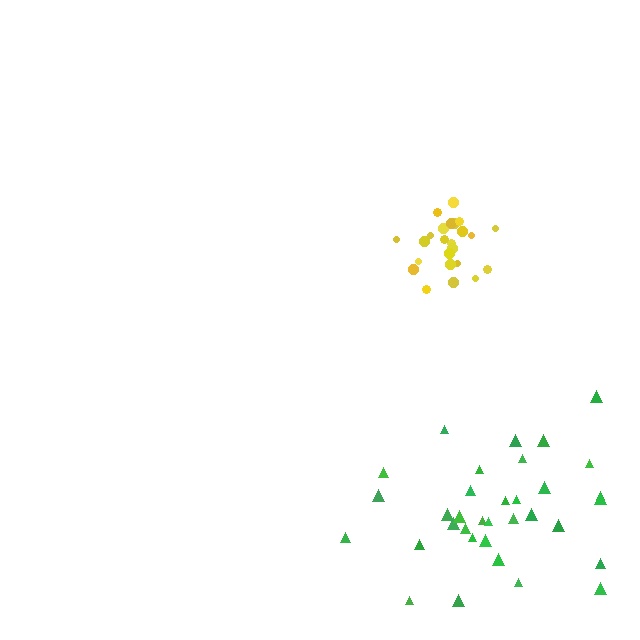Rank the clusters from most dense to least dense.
yellow, green.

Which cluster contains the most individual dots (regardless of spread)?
Green (34).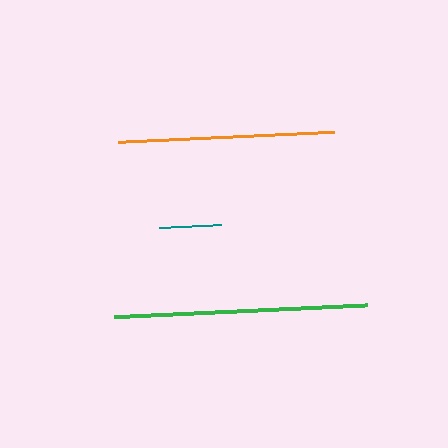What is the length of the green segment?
The green segment is approximately 253 pixels long.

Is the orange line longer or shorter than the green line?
The green line is longer than the orange line.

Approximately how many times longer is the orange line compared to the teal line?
The orange line is approximately 3.5 times the length of the teal line.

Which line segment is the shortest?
The teal line is the shortest at approximately 61 pixels.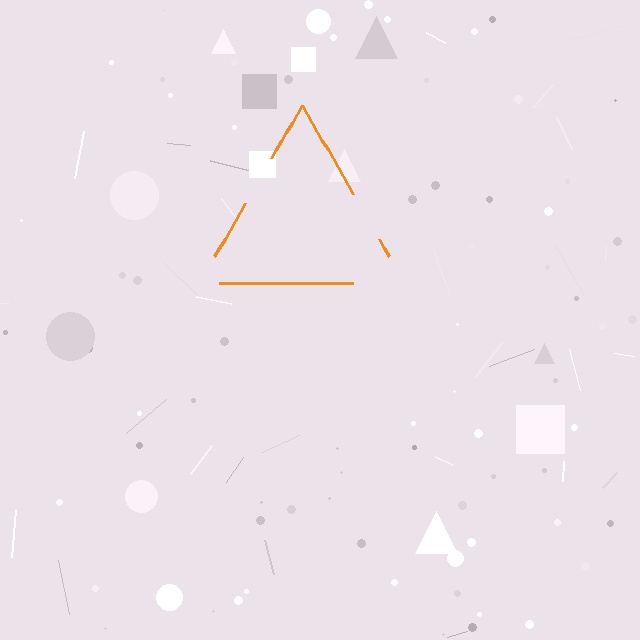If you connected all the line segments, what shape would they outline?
They would outline a triangle.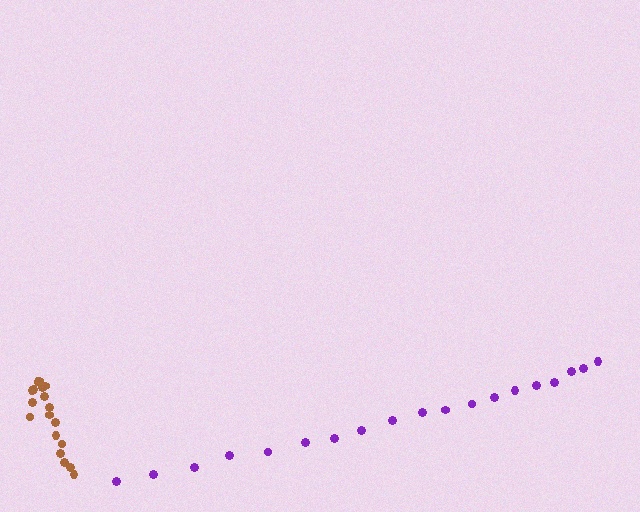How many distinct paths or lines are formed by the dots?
There are 2 distinct paths.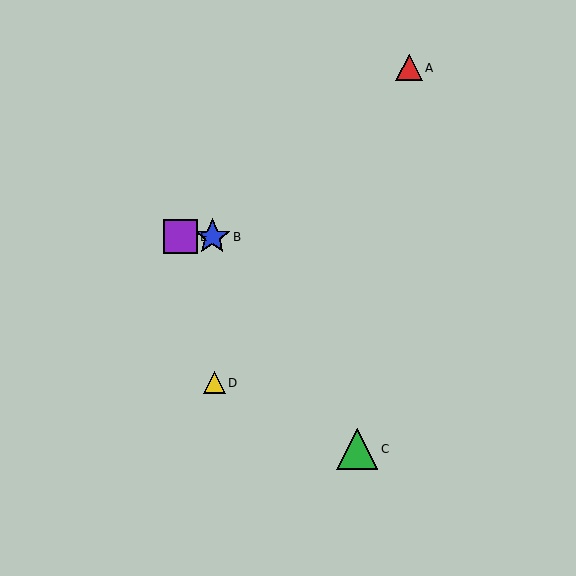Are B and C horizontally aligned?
No, B is at y≈237 and C is at y≈449.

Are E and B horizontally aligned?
Yes, both are at y≈237.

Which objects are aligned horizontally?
Objects B, E are aligned horizontally.